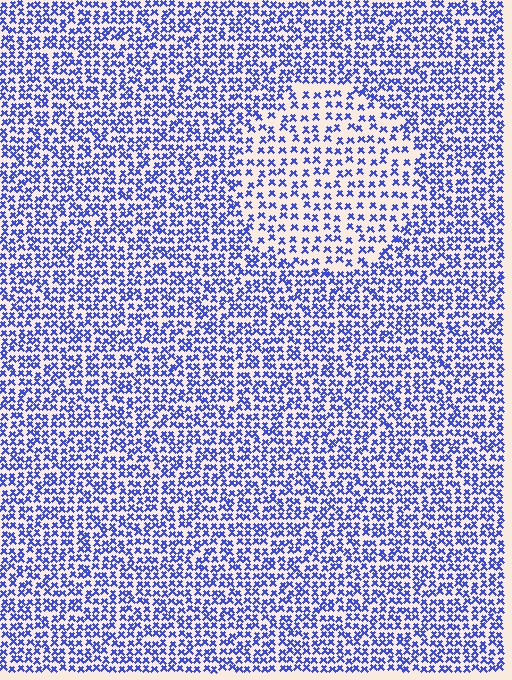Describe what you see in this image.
The image contains small blue elements arranged at two different densities. A circle-shaped region is visible where the elements are less densely packed than the surrounding area.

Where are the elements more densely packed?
The elements are more densely packed outside the circle boundary.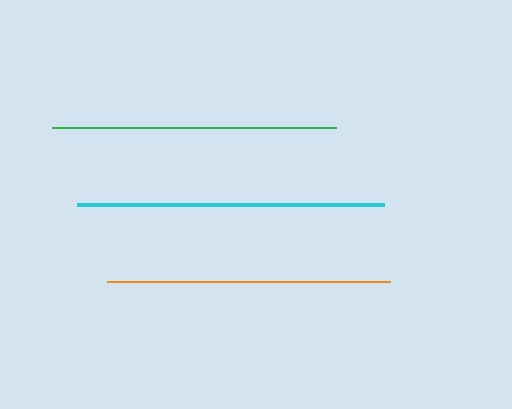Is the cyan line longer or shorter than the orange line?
The cyan line is longer than the orange line.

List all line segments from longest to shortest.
From longest to shortest: cyan, green, orange.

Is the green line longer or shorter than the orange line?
The green line is longer than the orange line.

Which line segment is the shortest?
The orange line is the shortest at approximately 283 pixels.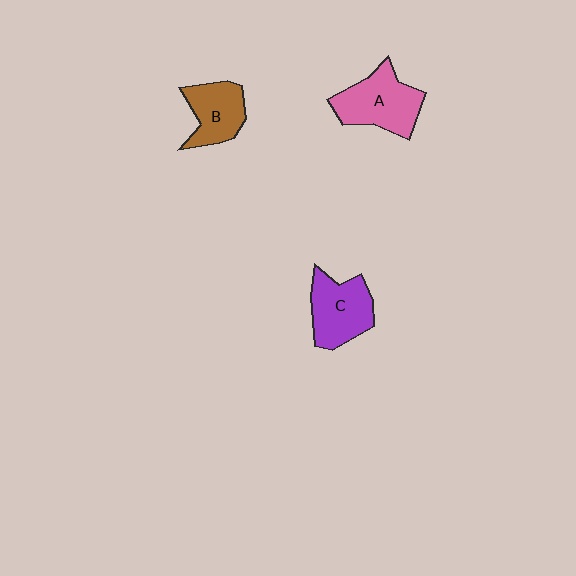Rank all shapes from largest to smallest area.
From largest to smallest: A (pink), C (purple), B (brown).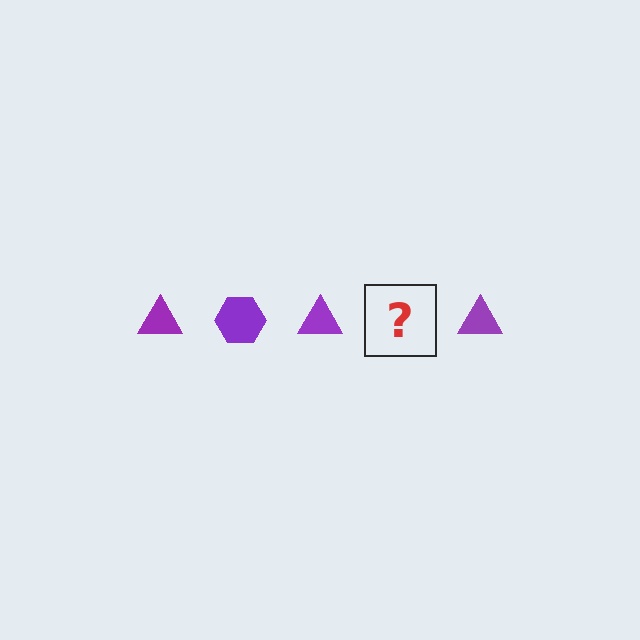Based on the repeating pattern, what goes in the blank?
The blank should be a purple hexagon.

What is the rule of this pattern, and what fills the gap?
The rule is that the pattern cycles through triangle, hexagon shapes in purple. The gap should be filled with a purple hexagon.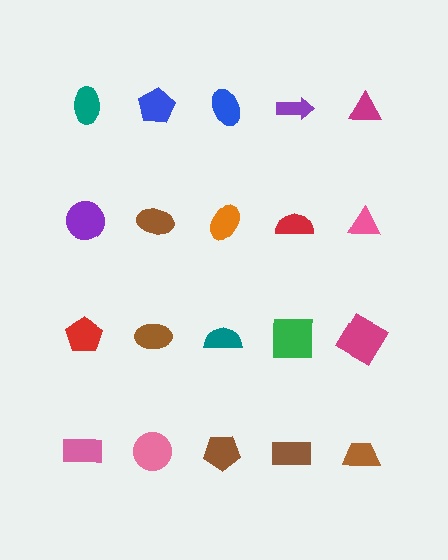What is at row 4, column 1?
A pink rectangle.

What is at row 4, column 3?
A brown pentagon.